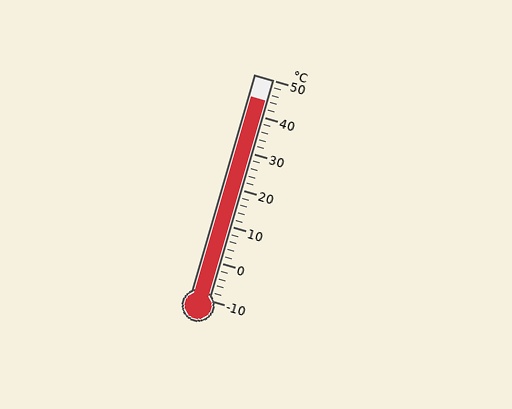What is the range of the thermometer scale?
The thermometer scale ranges from -10°C to 50°C.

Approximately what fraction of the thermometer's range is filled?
The thermometer is filled to approximately 90% of its range.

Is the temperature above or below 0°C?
The temperature is above 0°C.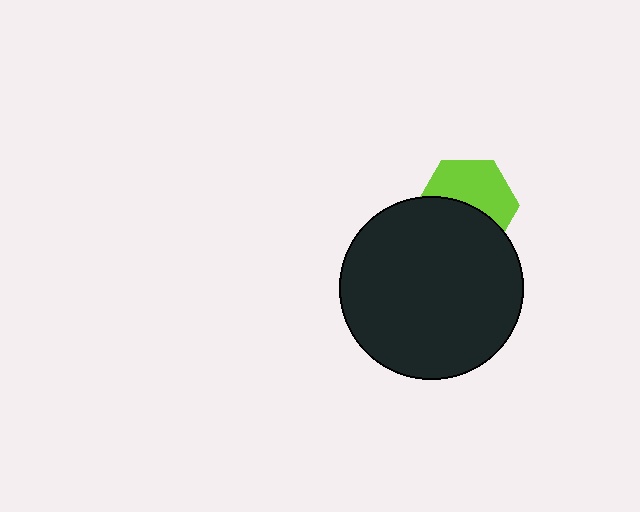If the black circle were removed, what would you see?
You would see the complete lime hexagon.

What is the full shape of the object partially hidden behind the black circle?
The partially hidden object is a lime hexagon.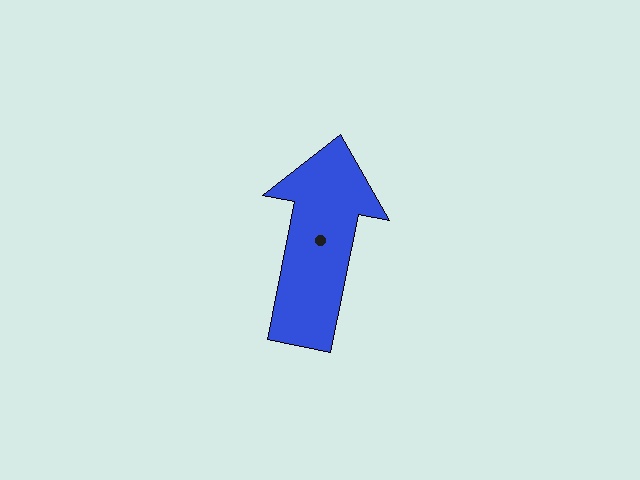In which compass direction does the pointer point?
North.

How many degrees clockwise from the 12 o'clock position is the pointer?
Approximately 11 degrees.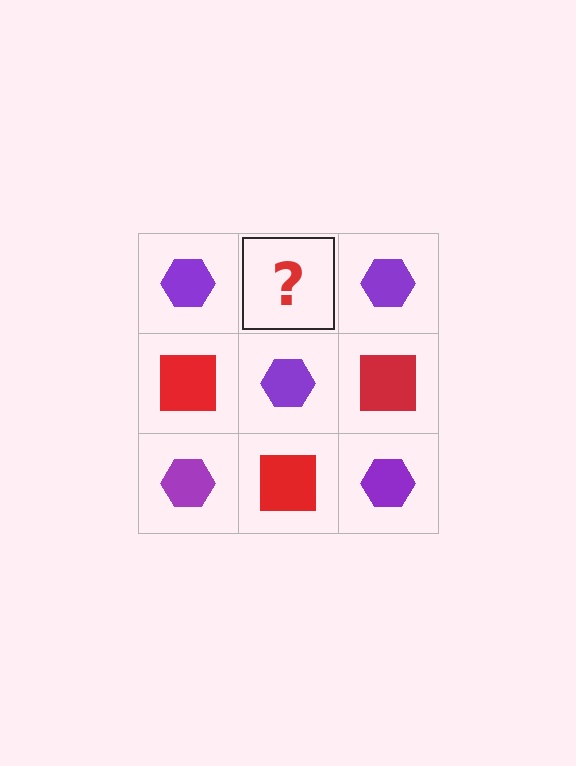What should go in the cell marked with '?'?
The missing cell should contain a red square.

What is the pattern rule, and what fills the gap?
The rule is that it alternates purple hexagon and red square in a checkerboard pattern. The gap should be filled with a red square.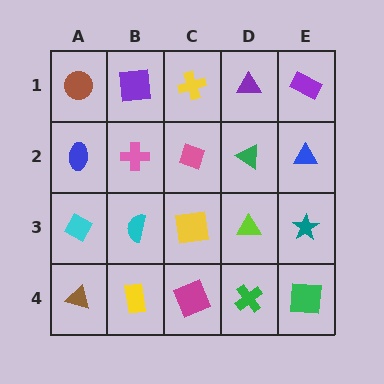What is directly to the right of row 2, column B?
A pink diamond.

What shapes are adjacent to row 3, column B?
A pink cross (row 2, column B), a yellow rectangle (row 4, column B), a cyan diamond (row 3, column A), a yellow square (row 3, column C).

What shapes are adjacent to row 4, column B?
A cyan semicircle (row 3, column B), a brown triangle (row 4, column A), a magenta square (row 4, column C).